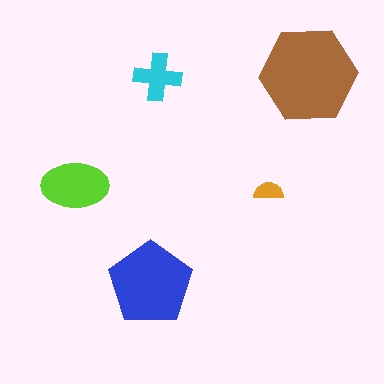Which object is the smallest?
The orange semicircle.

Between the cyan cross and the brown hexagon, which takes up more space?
The brown hexagon.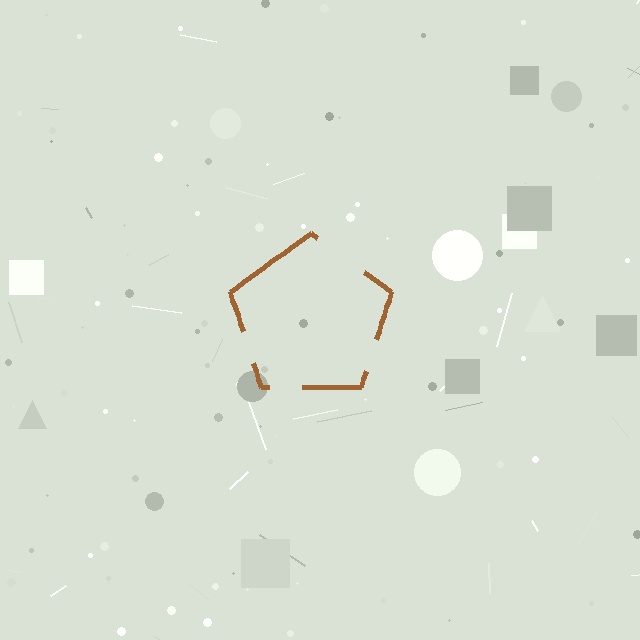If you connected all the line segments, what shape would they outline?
They would outline a pentagon.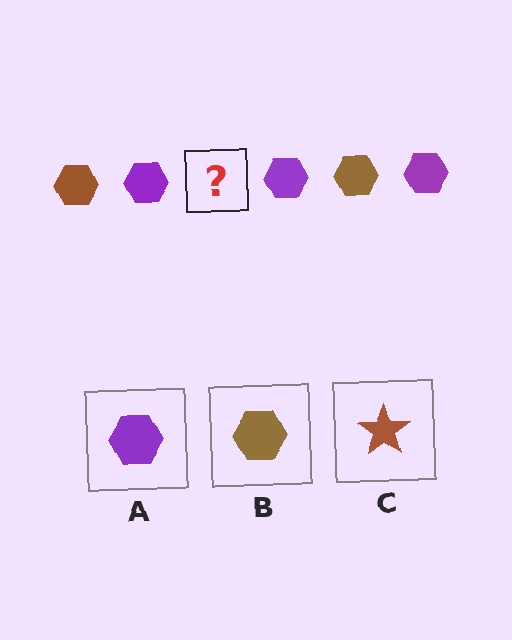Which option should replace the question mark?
Option B.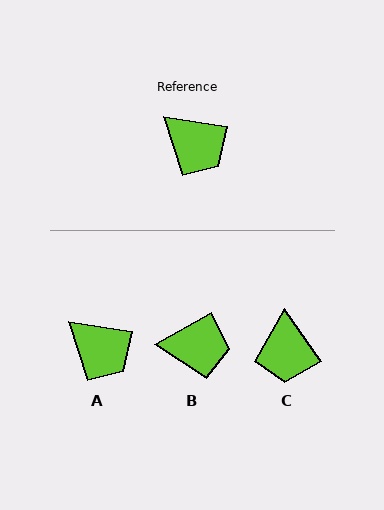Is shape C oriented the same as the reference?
No, it is off by about 47 degrees.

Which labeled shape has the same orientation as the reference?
A.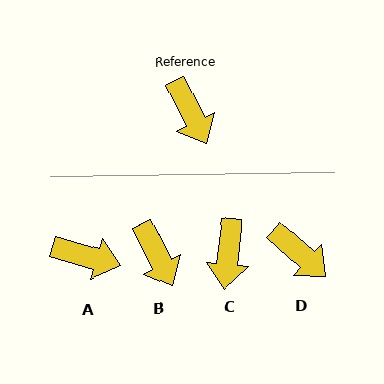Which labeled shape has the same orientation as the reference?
B.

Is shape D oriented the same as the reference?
No, it is off by about 21 degrees.